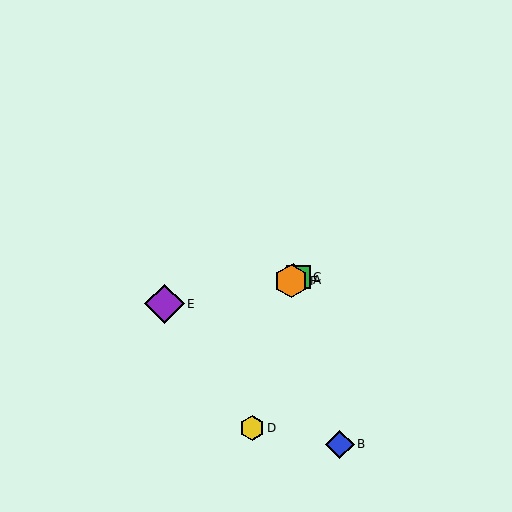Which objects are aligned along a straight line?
Objects A, C, F are aligned along a straight line.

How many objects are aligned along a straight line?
3 objects (A, C, F) are aligned along a straight line.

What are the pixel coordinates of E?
Object E is at (165, 304).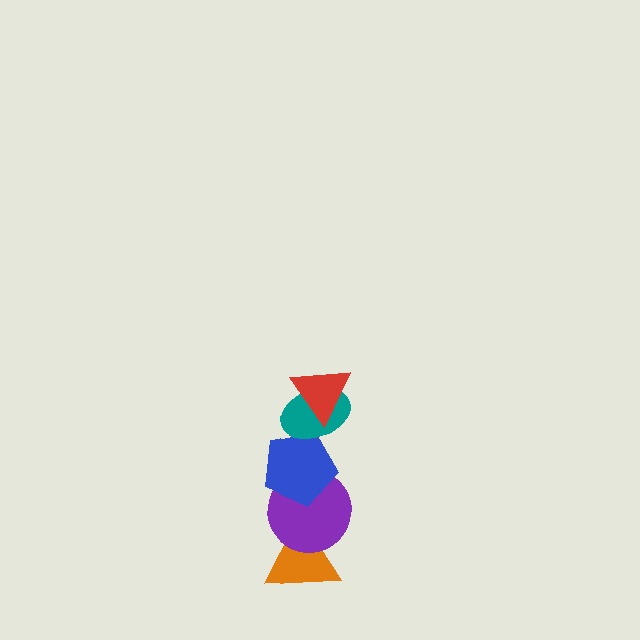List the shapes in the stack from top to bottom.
From top to bottom: the red triangle, the teal ellipse, the blue pentagon, the purple circle, the orange triangle.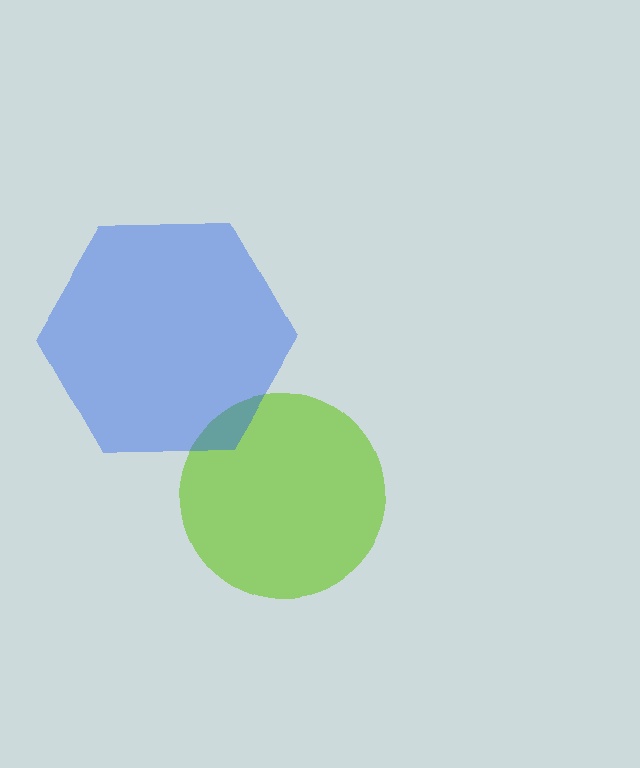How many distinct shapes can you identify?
There are 2 distinct shapes: a lime circle, a blue hexagon.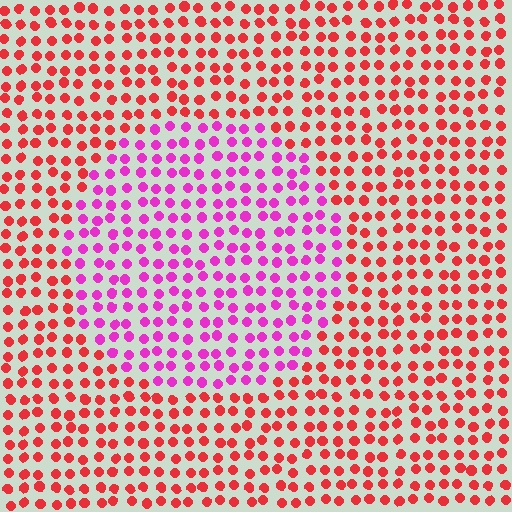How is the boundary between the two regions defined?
The boundary is defined purely by a slight shift in hue (about 48 degrees). Spacing, size, and orientation are identical on both sides.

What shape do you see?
I see a circle.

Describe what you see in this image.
The image is filled with small red elements in a uniform arrangement. A circle-shaped region is visible where the elements are tinted to a slightly different hue, forming a subtle color boundary.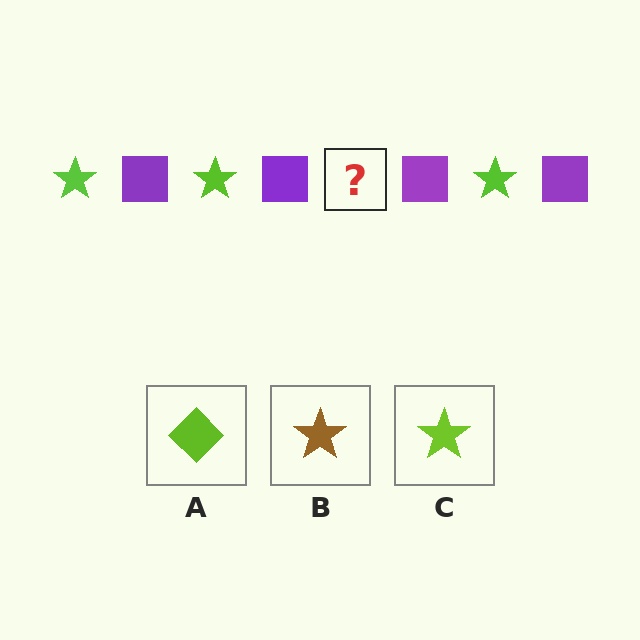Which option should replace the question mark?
Option C.